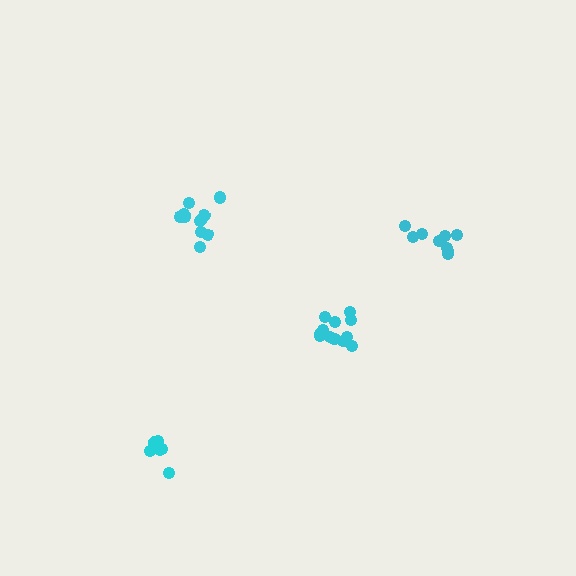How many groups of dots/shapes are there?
There are 4 groups.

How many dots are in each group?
Group 1: 13 dots, Group 2: 9 dots, Group 3: 7 dots, Group 4: 11 dots (40 total).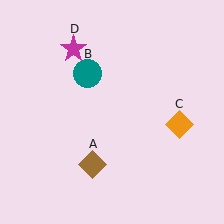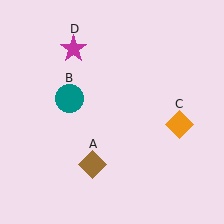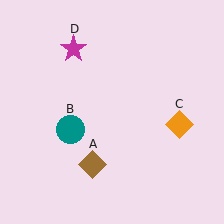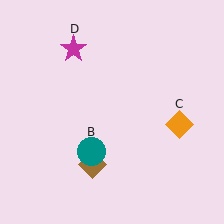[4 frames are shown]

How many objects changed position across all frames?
1 object changed position: teal circle (object B).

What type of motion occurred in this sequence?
The teal circle (object B) rotated counterclockwise around the center of the scene.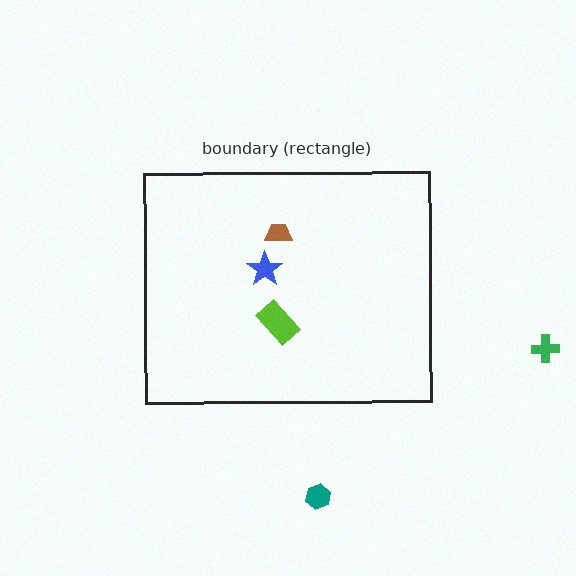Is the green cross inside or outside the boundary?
Outside.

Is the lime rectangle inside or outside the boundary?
Inside.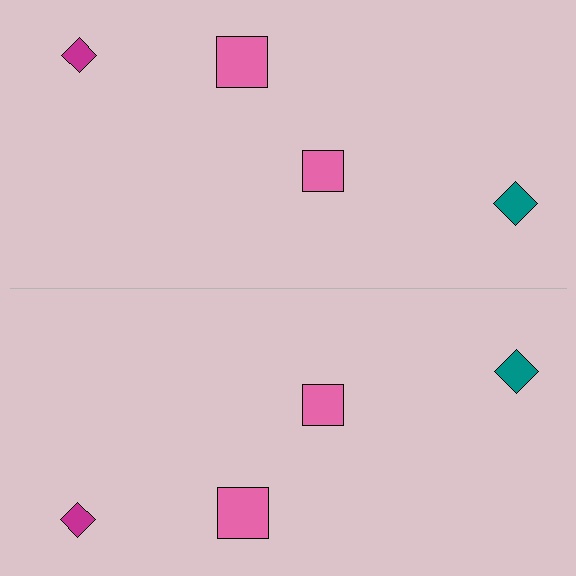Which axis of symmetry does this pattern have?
The pattern has a horizontal axis of symmetry running through the center of the image.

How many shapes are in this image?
There are 8 shapes in this image.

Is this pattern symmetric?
Yes, this pattern has bilateral (reflection) symmetry.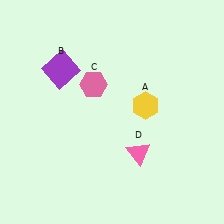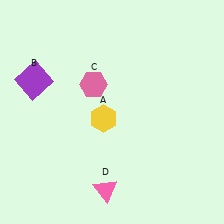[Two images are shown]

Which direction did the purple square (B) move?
The purple square (B) moved left.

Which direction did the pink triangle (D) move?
The pink triangle (D) moved down.